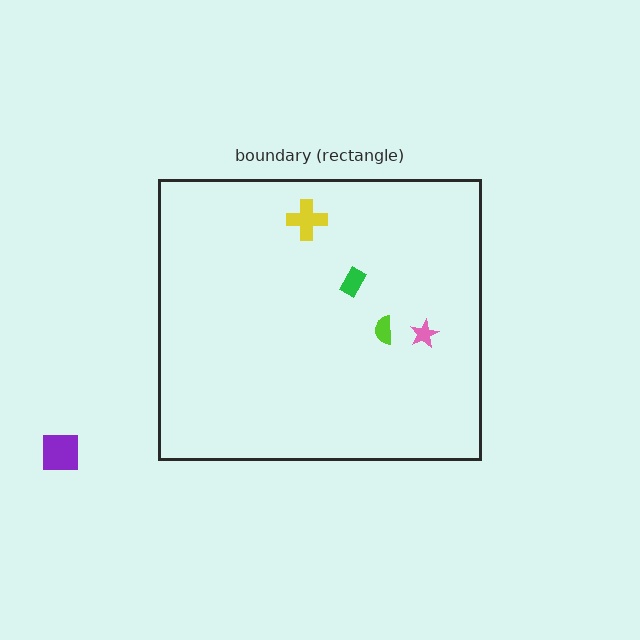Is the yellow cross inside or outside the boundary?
Inside.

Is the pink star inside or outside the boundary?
Inside.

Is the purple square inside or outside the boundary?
Outside.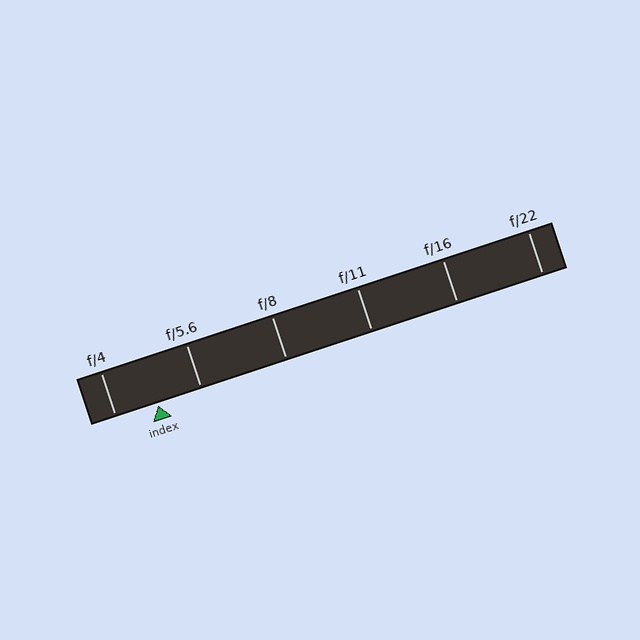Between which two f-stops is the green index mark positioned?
The index mark is between f/4 and f/5.6.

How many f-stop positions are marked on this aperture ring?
There are 6 f-stop positions marked.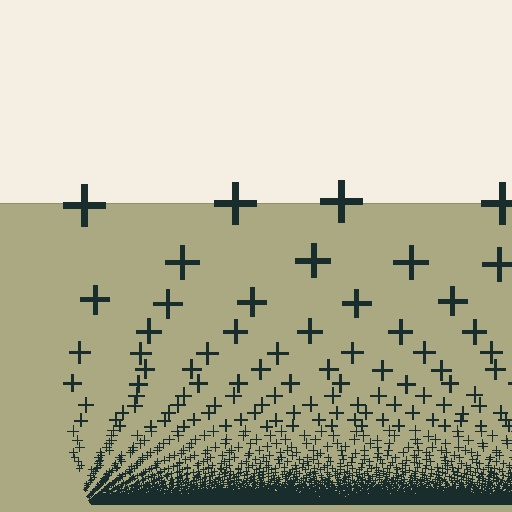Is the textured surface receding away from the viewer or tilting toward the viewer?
The surface appears to tilt toward the viewer. Texture elements get larger and sparser toward the top.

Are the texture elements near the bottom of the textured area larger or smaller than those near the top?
Smaller. The gradient is inverted — elements near the bottom are smaller and denser.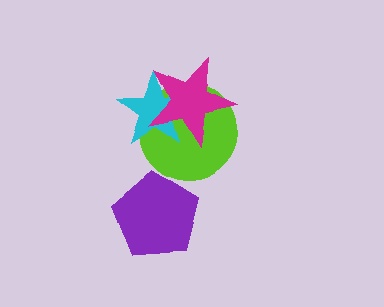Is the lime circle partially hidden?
Yes, it is partially covered by another shape.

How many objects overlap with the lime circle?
2 objects overlap with the lime circle.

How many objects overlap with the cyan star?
2 objects overlap with the cyan star.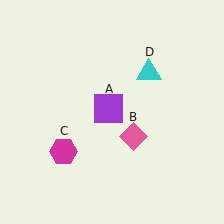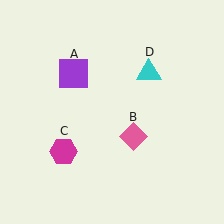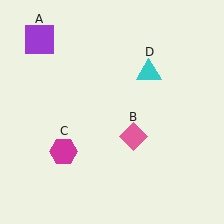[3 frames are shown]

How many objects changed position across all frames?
1 object changed position: purple square (object A).